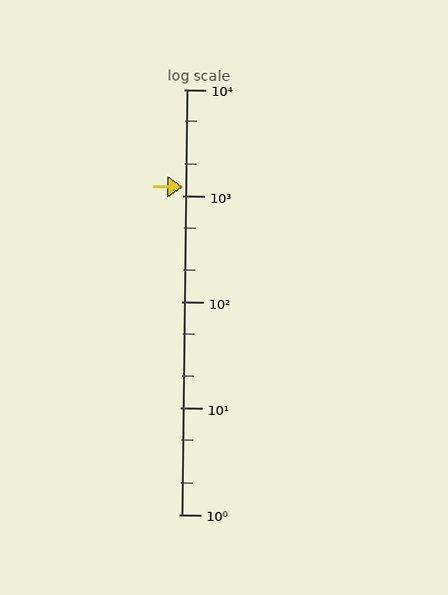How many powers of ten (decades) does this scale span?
The scale spans 4 decades, from 1 to 10000.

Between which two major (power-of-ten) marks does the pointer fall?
The pointer is between 1000 and 10000.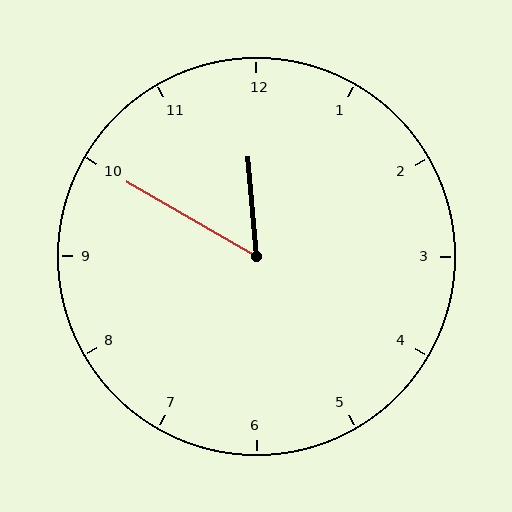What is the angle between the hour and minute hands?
Approximately 55 degrees.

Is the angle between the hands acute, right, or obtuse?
It is acute.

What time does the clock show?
11:50.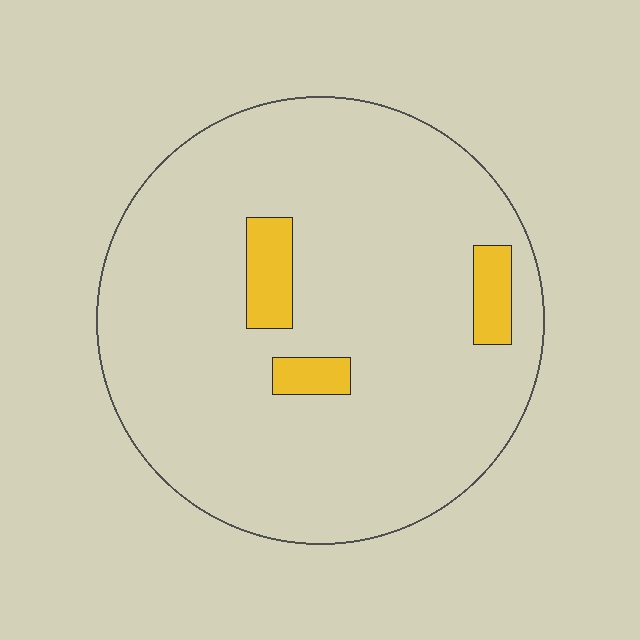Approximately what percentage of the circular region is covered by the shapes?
Approximately 10%.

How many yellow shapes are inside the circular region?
3.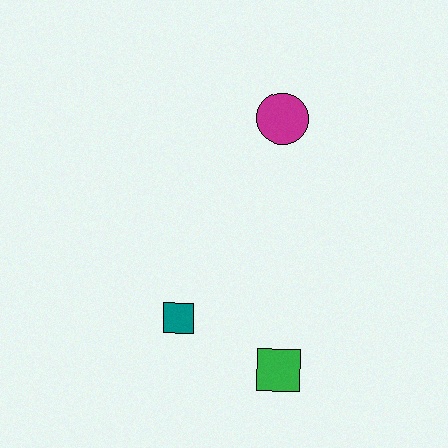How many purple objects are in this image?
There are no purple objects.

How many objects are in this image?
There are 3 objects.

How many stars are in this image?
There are no stars.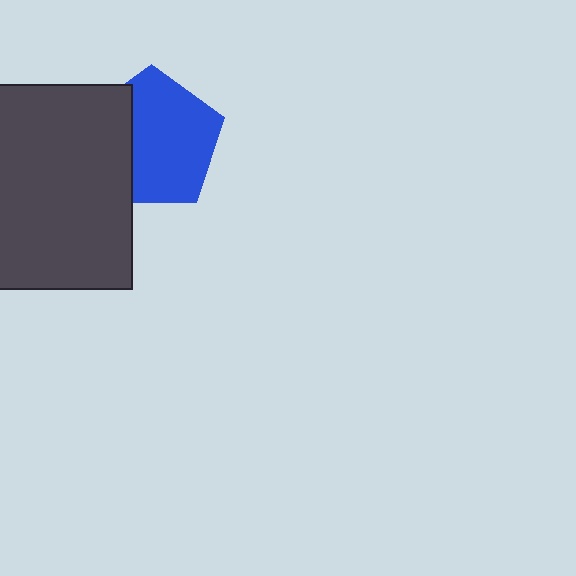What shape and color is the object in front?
The object in front is a dark gray rectangle.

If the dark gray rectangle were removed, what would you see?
You would see the complete blue pentagon.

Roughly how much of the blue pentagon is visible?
Most of it is visible (roughly 67%).